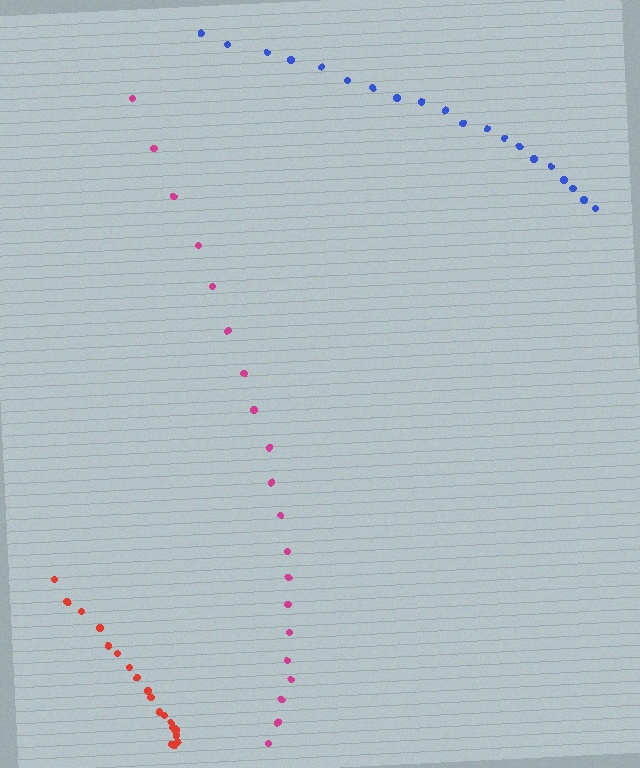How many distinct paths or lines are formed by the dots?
There are 3 distinct paths.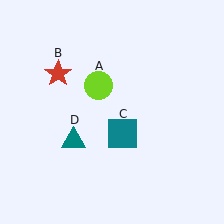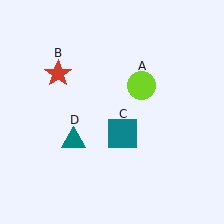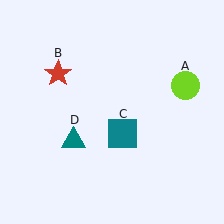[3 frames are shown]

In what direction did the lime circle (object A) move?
The lime circle (object A) moved right.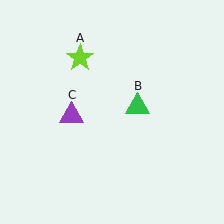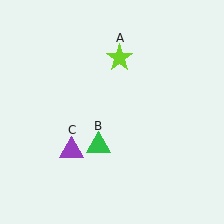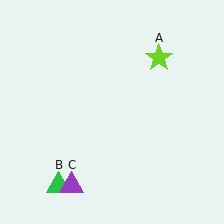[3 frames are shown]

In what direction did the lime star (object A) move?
The lime star (object A) moved right.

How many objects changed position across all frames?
3 objects changed position: lime star (object A), green triangle (object B), purple triangle (object C).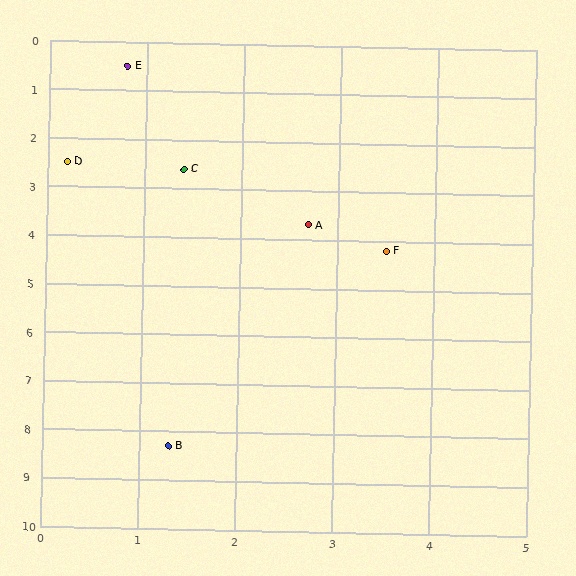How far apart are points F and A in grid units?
Points F and A are about 0.9 grid units apart.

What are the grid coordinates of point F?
Point F is at approximately (3.5, 4.2).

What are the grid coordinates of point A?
Point A is at approximately (2.7, 3.7).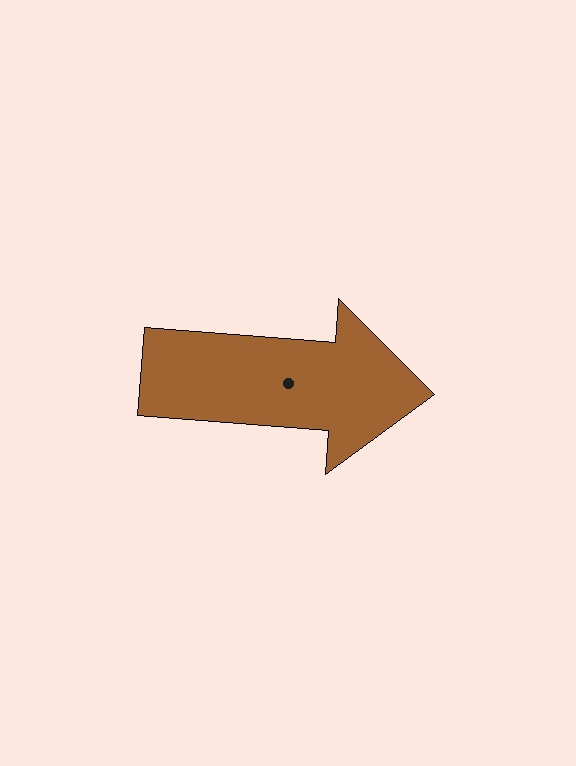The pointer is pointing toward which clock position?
Roughly 3 o'clock.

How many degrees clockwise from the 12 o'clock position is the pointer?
Approximately 94 degrees.